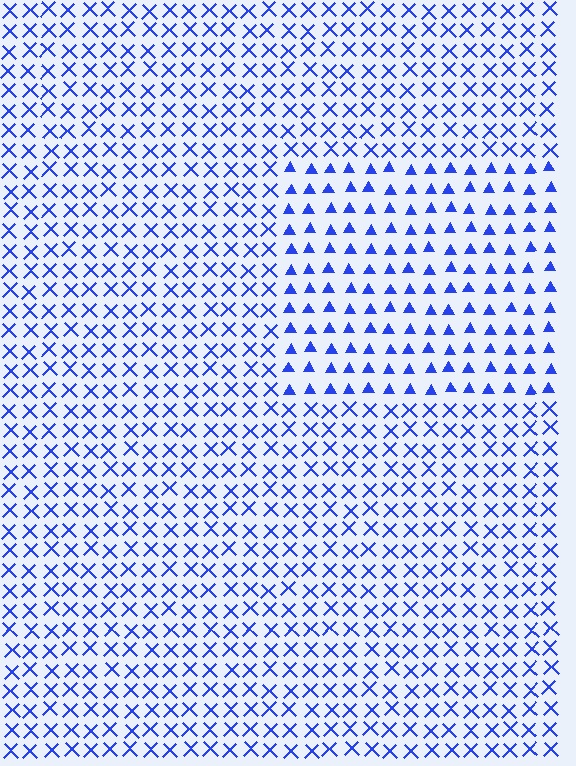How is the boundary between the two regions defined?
The boundary is defined by a change in element shape: triangles inside vs. X marks outside. All elements share the same color and spacing.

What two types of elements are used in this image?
The image uses triangles inside the rectangle region and X marks outside it.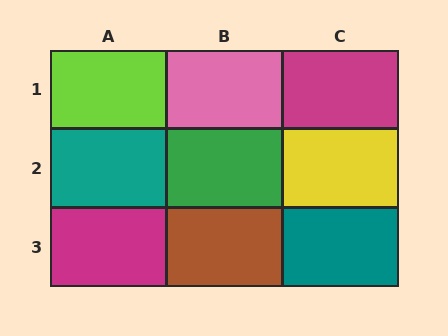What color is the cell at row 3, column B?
Brown.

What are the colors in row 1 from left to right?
Lime, pink, magenta.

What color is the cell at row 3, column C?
Teal.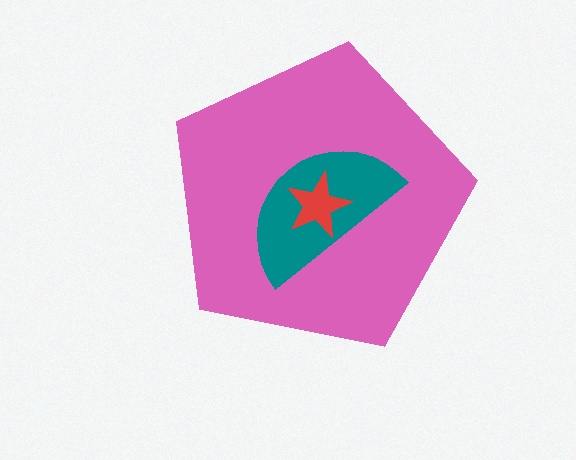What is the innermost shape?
The red star.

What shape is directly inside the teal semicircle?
The red star.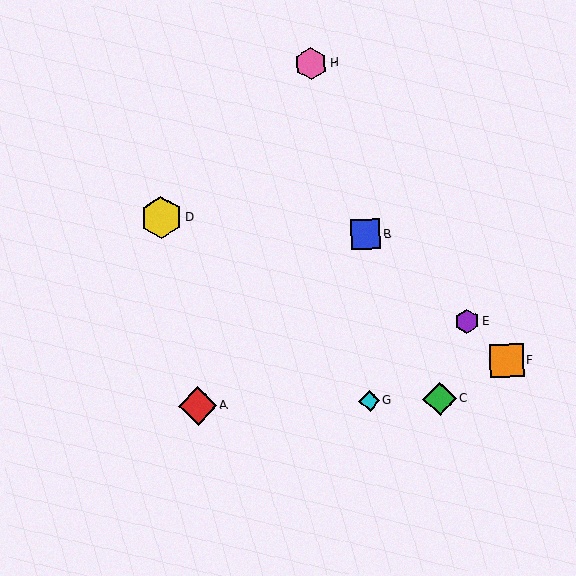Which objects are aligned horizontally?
Objects A, C, G are aligned horizontally.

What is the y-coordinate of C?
Object C is at y≈399.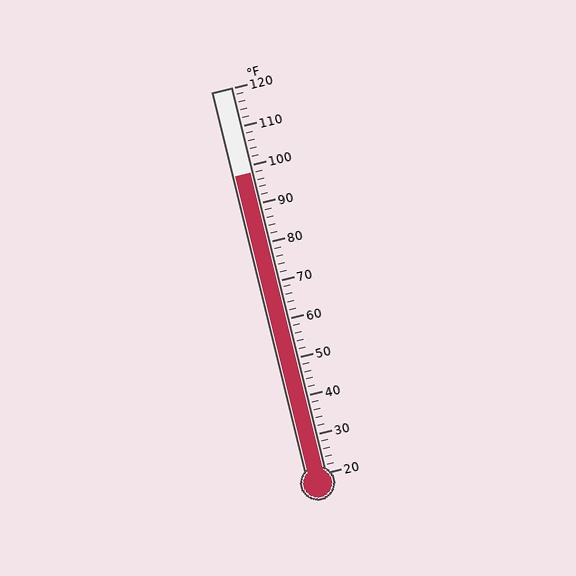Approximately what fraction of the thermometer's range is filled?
The thermometer is filled to approximately 80% of its range.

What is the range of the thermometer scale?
The thermometer scale ranges from 20°F to 120°F.